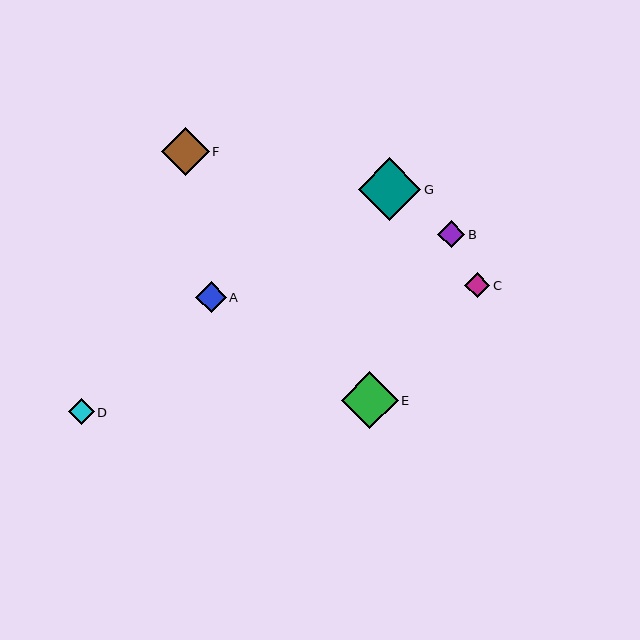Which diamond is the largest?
Diamond G is the largest with a size of approximately 62 pixels.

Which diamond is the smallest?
Diamond C is the smallest with a size of approximately 25 pixels.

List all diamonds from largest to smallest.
From largest to smallest: G, E, F, A, B, D, C.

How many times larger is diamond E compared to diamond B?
Diamond E is approximately 2.1 times the size of diamond B.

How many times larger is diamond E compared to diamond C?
Diamond E is approximately 2.3 times the size of diamond C.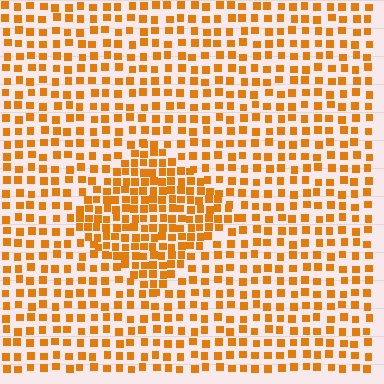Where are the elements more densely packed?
The elements are more densely packed inside the diamond boundary.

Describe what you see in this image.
The image contains small orange elements arranged at two different densities. A diamond-shaped region is visible where the elements are more densely packed than the surrounding area.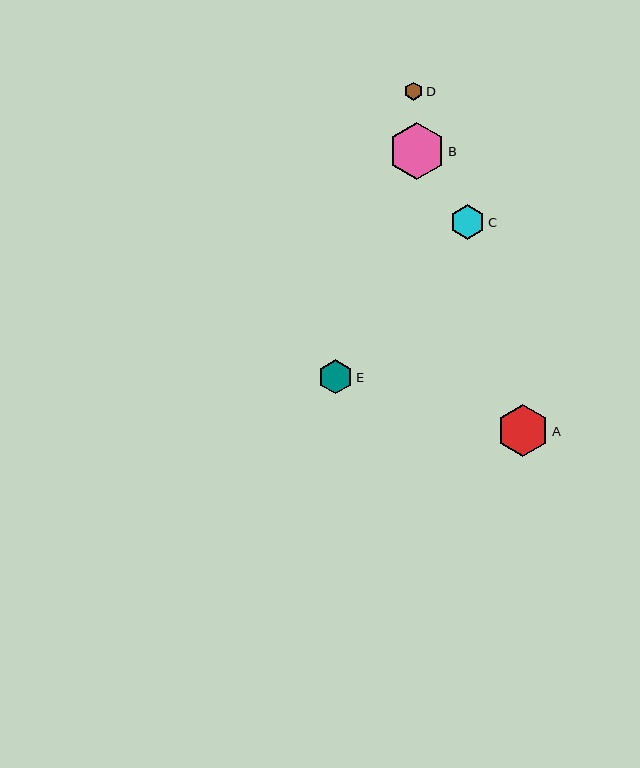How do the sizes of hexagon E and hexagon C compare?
Hexagon E and hexagon C are approximately the same size.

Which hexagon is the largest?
Hexagon B is the largest with a size of approximately 56 pixels.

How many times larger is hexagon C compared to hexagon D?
Hexagon C is approximately 1.9 times the size of hexagon D.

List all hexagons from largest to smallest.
From largest to smallest: B, A, E, C, D.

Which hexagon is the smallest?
Hexagon D is the smallest with a size of approximately 19 pixels.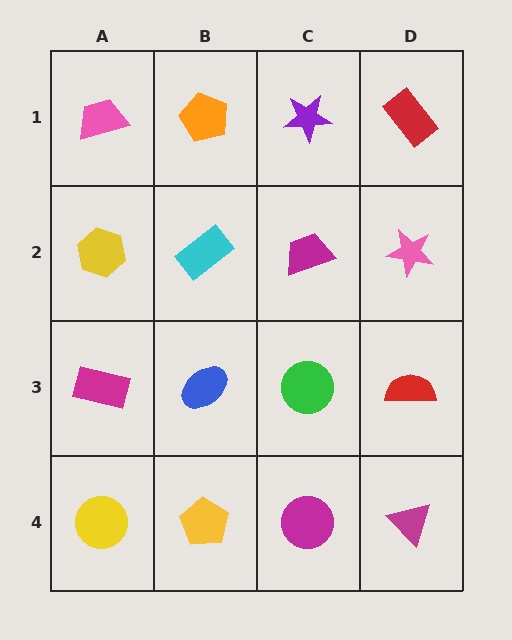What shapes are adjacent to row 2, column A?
A pink trapezoid (row 1, column A), a magenta rectangle (row 3, column A), a cyan rectangle (row 2, column B).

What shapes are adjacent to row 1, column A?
A yellow hexagon (row 2, column A), an orange pentagon (row 1, column B).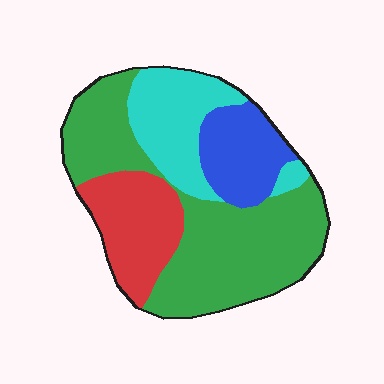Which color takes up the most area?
Green, at roughly 45%.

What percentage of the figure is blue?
Blue takes up about one sixth (1/6) of the figure.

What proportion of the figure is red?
Red takes up between a sixth and a third of the figure.